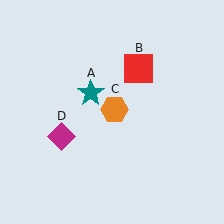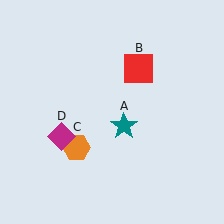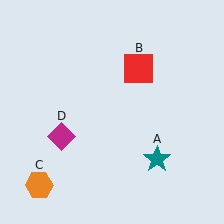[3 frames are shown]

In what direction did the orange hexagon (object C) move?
The orange hexagon (object C) moved down and to the left.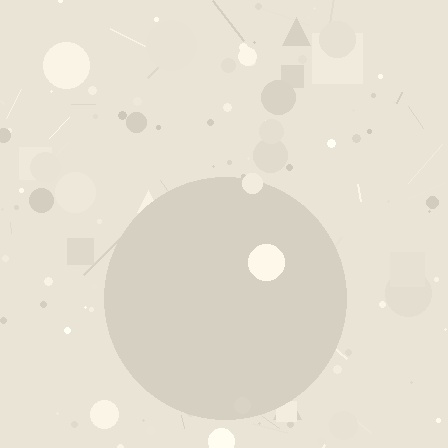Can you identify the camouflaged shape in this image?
The camouflaged shape is a circle.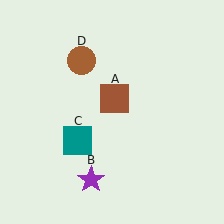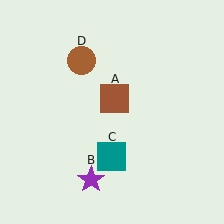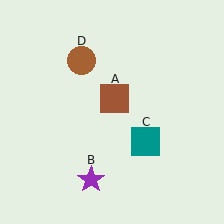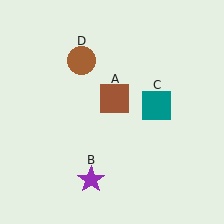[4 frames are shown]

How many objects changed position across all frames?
1 object changed position: teal square (object C).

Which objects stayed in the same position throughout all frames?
Brown square (object A) and purple star (object B) and brown circle (object D) remained stationary.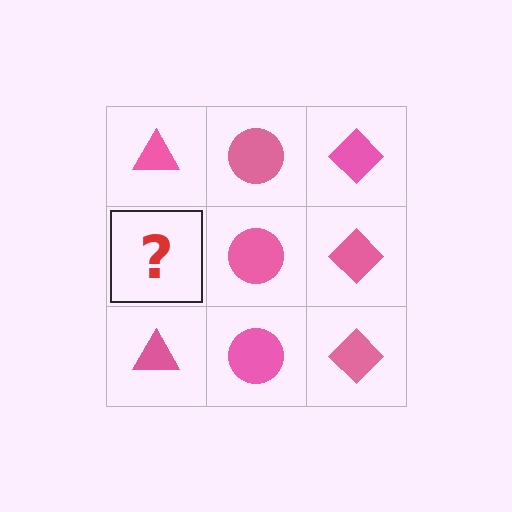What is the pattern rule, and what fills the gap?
The rule is that each column has a consistent shape. The gap should be filled with a pink triangle.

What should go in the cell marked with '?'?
The missing cell should contain a pink triangle.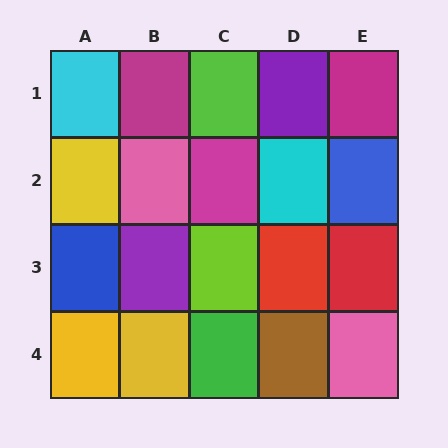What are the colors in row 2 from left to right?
Yellow, pink, magenta, cyan, blue.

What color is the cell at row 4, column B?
Yellow.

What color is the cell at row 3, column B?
Purple.